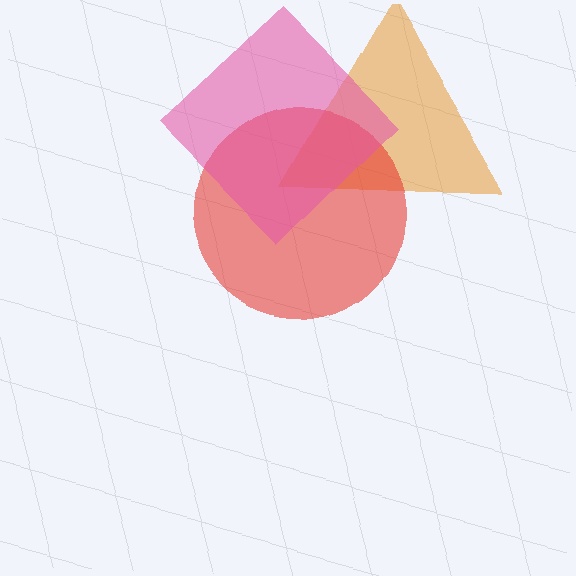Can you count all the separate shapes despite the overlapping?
Yes, there are 3 separate shapes.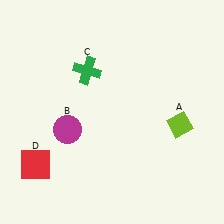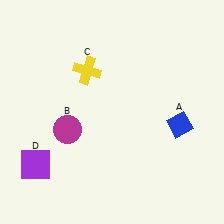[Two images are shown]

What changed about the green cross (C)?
In Image 1, C is green. In Image 2, it changed to yellow.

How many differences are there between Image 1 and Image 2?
There are 3 differences between the two images.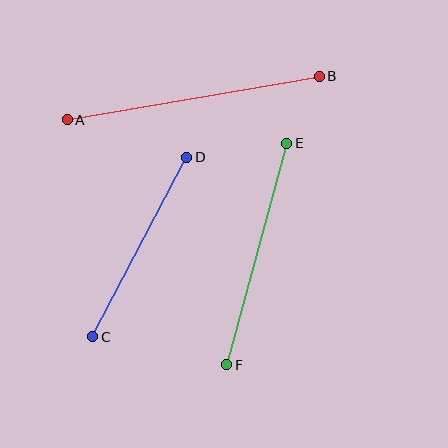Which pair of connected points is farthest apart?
Points A and B are farthest apart.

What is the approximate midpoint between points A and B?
The midpoint is at approximately (193, 98) pixels.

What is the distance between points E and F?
The distance is approximately 230 pixels.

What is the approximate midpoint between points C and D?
The midpoint is at approximately (140, 247) pixels.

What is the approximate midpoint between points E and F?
The midpoint is at approximately (257, 254) pixels.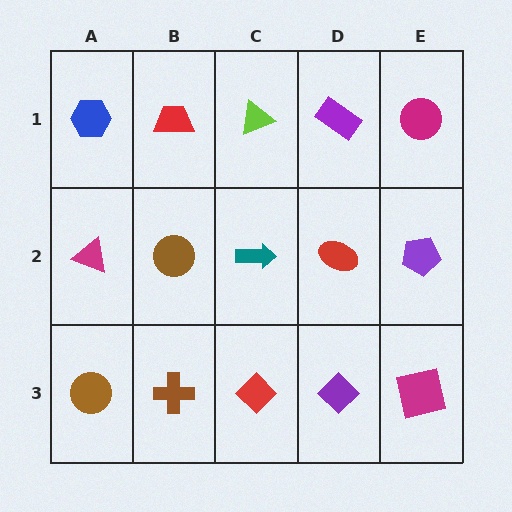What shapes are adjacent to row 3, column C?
A teal arrow (row 2, column C), a brown cross (row 3, column B), a purple diamond (row 3, column D).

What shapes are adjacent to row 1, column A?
A magenta triangle (row 2, column A), a red trapezoid (row 1, column B).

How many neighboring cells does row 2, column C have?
4.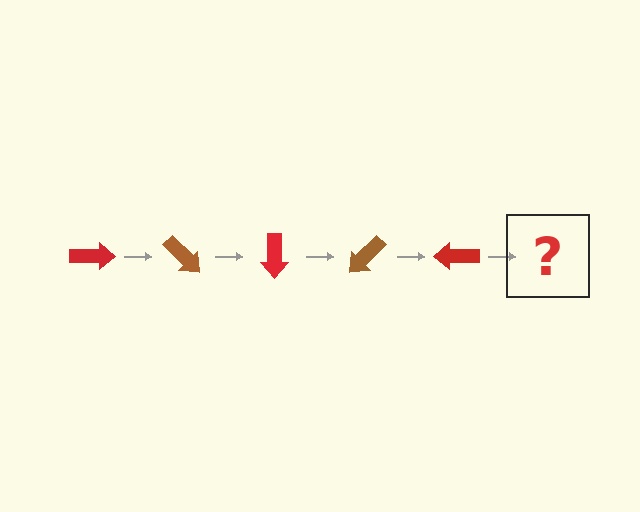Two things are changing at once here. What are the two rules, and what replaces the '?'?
The two rules are that it rotates 45 degrees each step and the color cycles through red and brown. The '?' should be a brown arrow, rotated 225 degrees from the start.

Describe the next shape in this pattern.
It should be a brown arrow, rotated 225 degrees from the start.